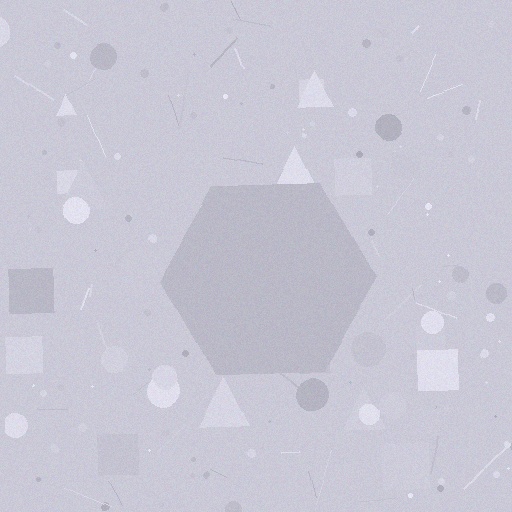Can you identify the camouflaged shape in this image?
The camouflaged shape is a hexagon.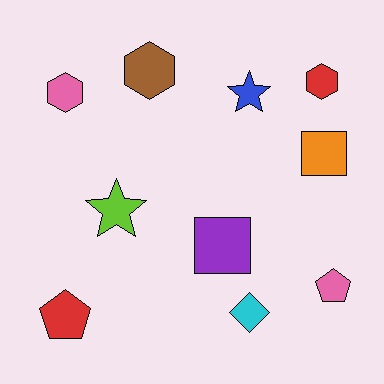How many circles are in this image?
There are no circles.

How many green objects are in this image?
There are no green objects.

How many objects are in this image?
There are 10 objects.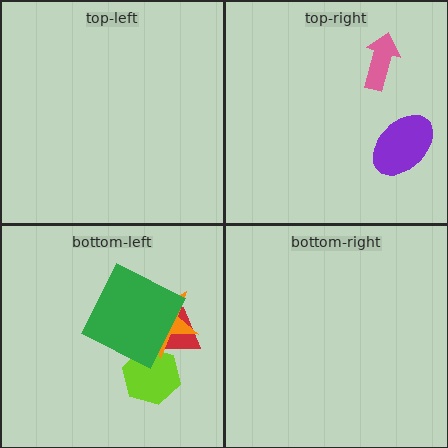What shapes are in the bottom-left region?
The lime hexagon, the red trapezoid, the orange star, the green square.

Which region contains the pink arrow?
The top-right region.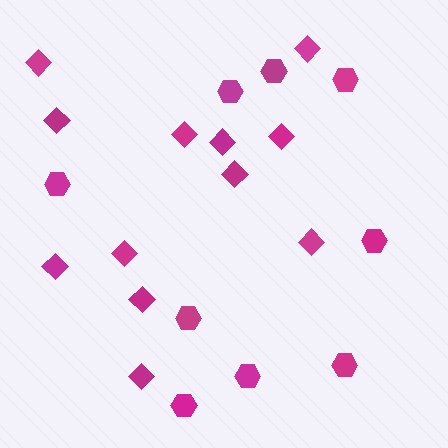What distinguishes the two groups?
There are 2 groups: one group of hexagons (9) and one group of diamonds (12).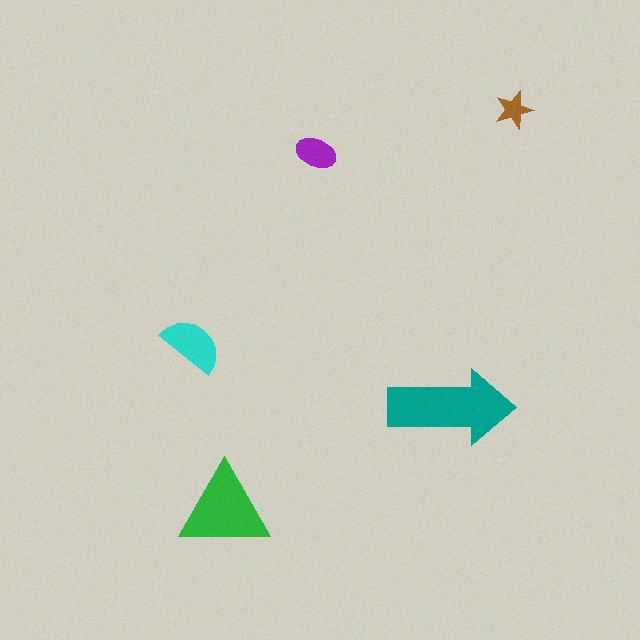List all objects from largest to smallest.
The teal arrow, the green triangle, the cyan semicircle, the purple ellipse, the brown star.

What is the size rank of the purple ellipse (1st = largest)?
4th.